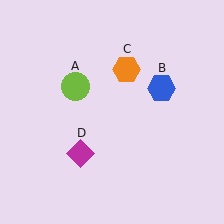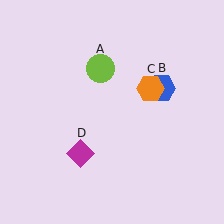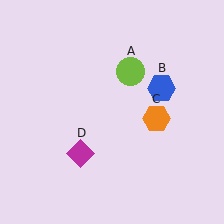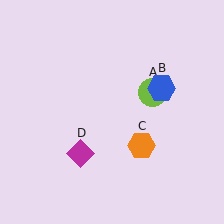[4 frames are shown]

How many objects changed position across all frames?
2 objects changed position: lime circle (object A), orange hexagon (object C).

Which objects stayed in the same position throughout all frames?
Blue hexagon (object B) and magenta diamond (object D) remained stationary.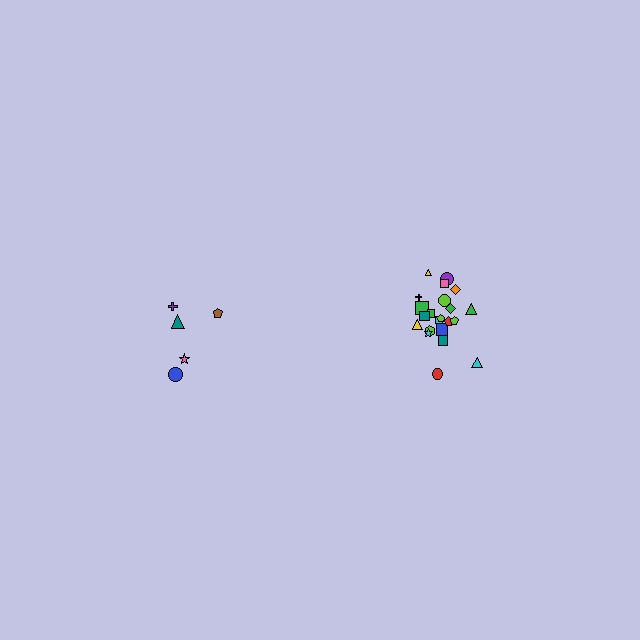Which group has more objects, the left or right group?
The right group.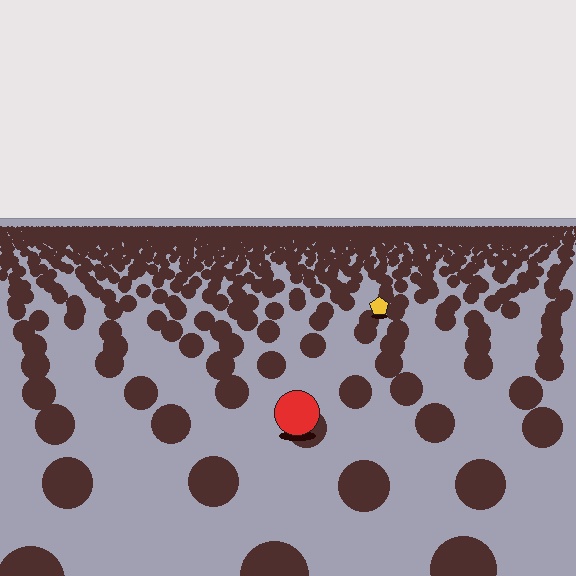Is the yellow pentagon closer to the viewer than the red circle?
No. The red circle is closer — you can tell from the texture gradient: the ground texture is coarser near it.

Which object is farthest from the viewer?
The yellow pentagon is farthest from the viewer. It appears smaller and the ground texture around it is denser.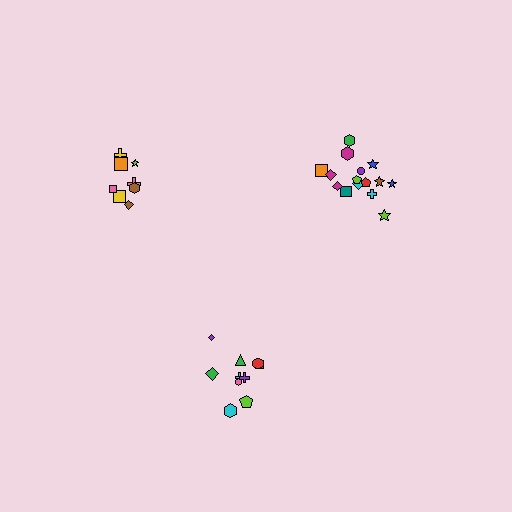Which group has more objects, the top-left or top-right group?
The top-right group.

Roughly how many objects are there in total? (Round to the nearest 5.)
Roughly 35 objects in total.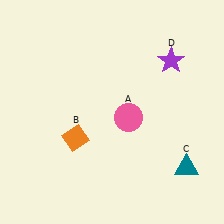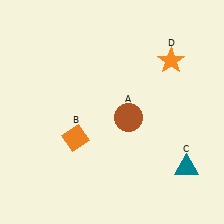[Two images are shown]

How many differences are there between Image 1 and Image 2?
There are 2 differences between the two images.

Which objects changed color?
A changed from pink to brown. D changed from purple to orange.